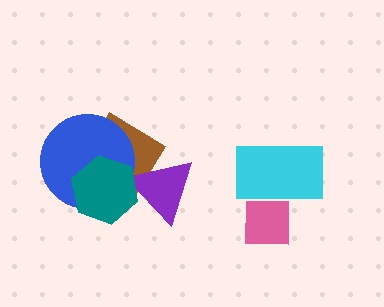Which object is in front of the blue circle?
The teal hexagon is in front of the blue circle.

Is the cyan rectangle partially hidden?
No, no other shape covers it.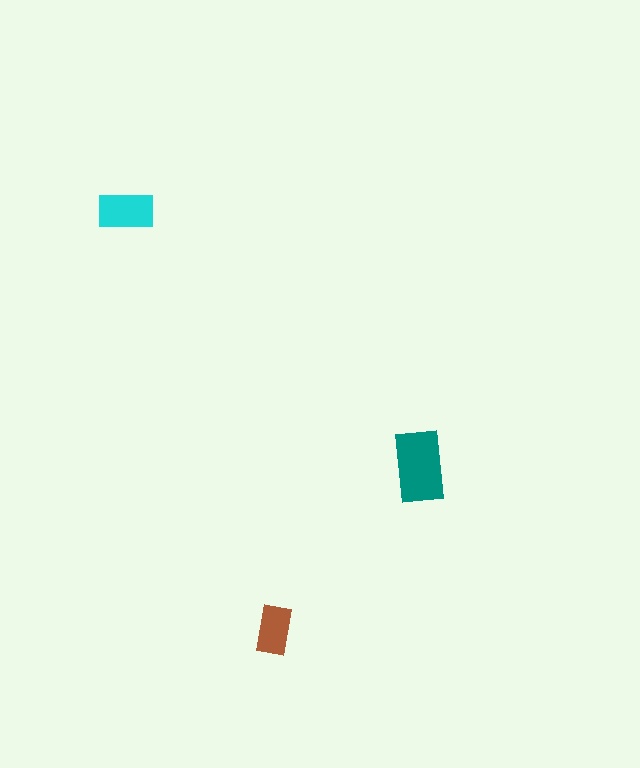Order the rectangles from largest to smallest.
the teal one, the cyan one, the brown one.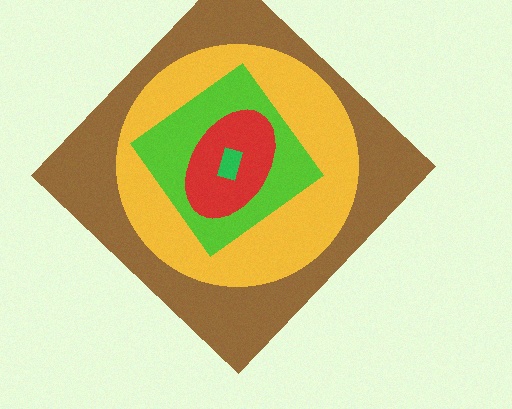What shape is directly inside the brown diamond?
The yellow circle.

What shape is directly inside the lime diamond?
The red ellipse.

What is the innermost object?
The green rectangle.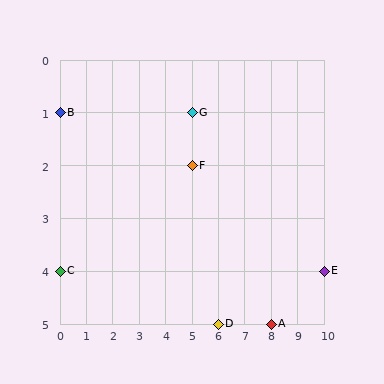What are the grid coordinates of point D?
Point D is at grid coordinates (6, 5).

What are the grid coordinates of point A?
Point A is at grid coordinates (8, 5).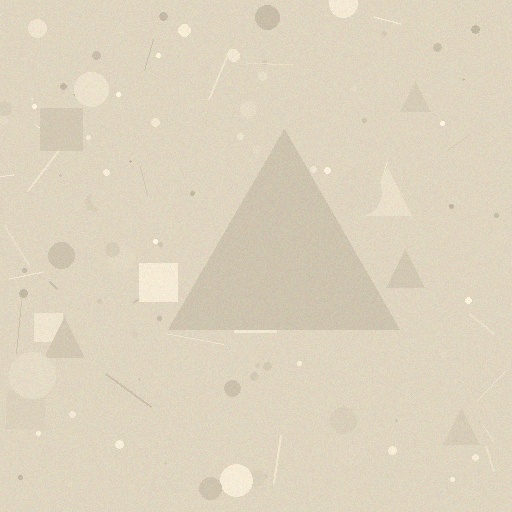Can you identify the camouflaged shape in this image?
The camouflaged shape is a triangle.